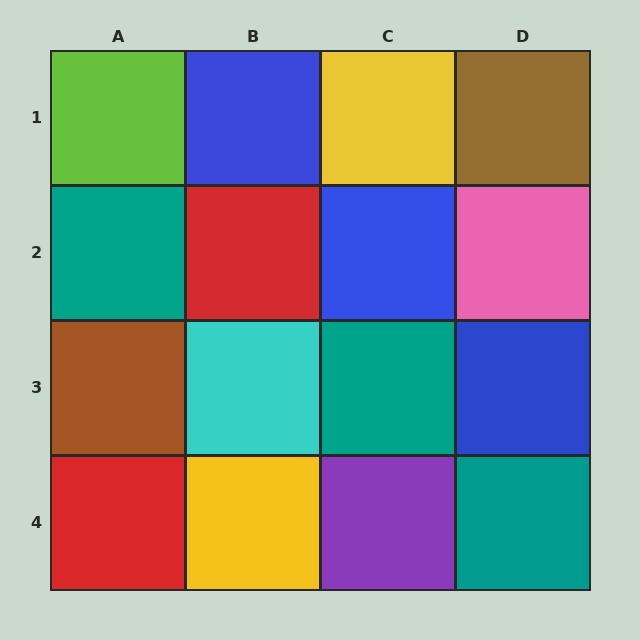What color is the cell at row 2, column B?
Red.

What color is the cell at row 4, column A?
Red.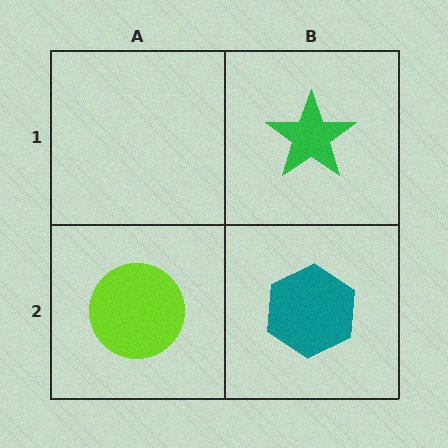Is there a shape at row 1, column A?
No, that cell is empty.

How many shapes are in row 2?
2 shapes.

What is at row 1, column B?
A green star.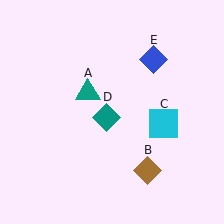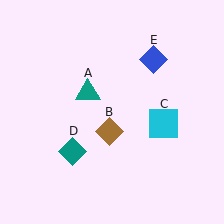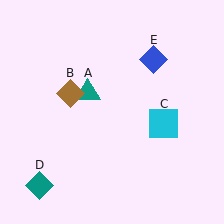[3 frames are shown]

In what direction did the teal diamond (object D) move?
The teal diamond (object D) moved down and to the left.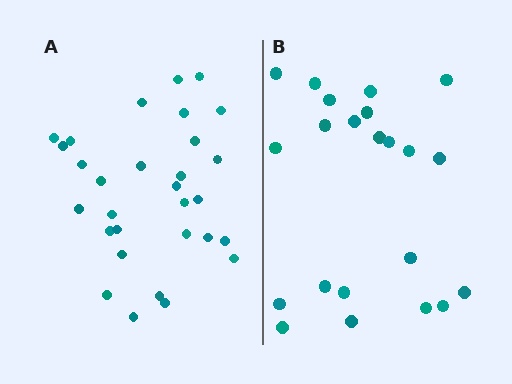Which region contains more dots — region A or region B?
Region A (the left region) has more dots.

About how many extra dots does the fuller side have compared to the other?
Region A has roughly 8 or so more dots than region B.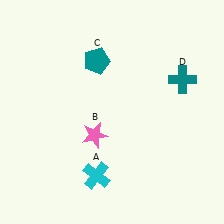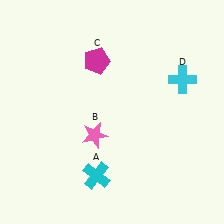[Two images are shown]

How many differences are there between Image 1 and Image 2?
There are 2 differences between the two images.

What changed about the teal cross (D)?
In Image 1, D is teal. In Image 2, it changed to cyan.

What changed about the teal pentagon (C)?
In Image 1, C is teal. In Image 2, it changed to magenta.